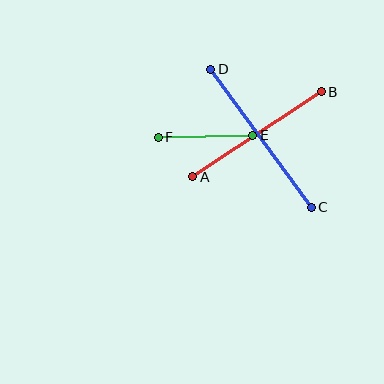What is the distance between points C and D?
The distance is approximately 171 pixels.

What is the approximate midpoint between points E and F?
The midpoint is at approximately (206, 136) pixels.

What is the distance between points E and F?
The distance is approximately 94 pixels.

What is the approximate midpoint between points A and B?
The midpoint is at approximately (257, 134) pixels.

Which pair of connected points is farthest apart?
Points C and D are farthest apart.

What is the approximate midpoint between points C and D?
The midpoint is at approximately (261, 138) pixels.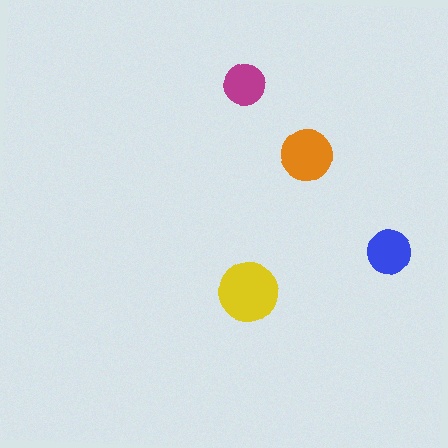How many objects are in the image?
There are 4 objects in the image.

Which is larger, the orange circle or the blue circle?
The orange one.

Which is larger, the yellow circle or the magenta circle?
The yellow one.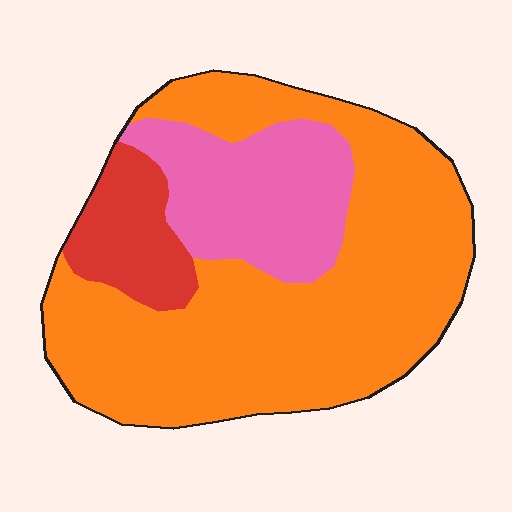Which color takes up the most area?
Orange, at roughly 65%.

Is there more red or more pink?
Pink.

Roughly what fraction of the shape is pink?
Pink covers about 20% of the shape.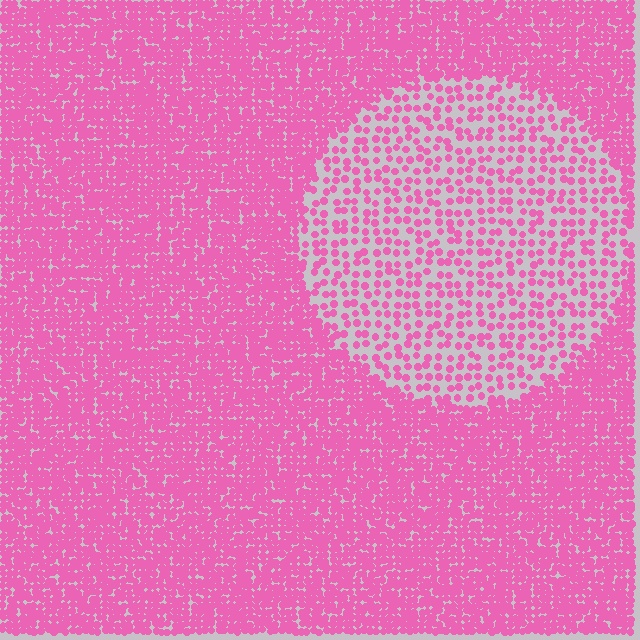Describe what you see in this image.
The image contains small pink elements arranged at two different densities. A circle-shaped region is visible where the elements are less densely packed than the surrounding area.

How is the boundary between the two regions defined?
The boundary is defined by a change in element density (approximately 2.7x ratio). All elements are the same color, size, and shape.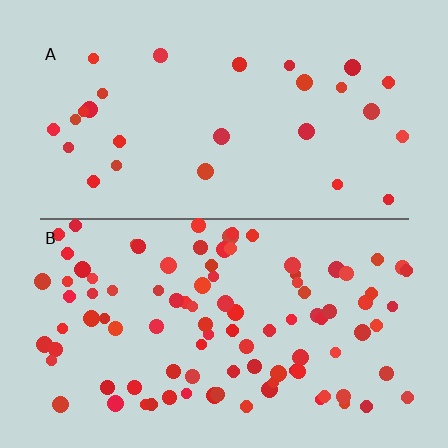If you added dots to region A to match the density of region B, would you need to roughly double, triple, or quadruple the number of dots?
Approximately quadruple.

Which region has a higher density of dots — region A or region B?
B (the bottom).